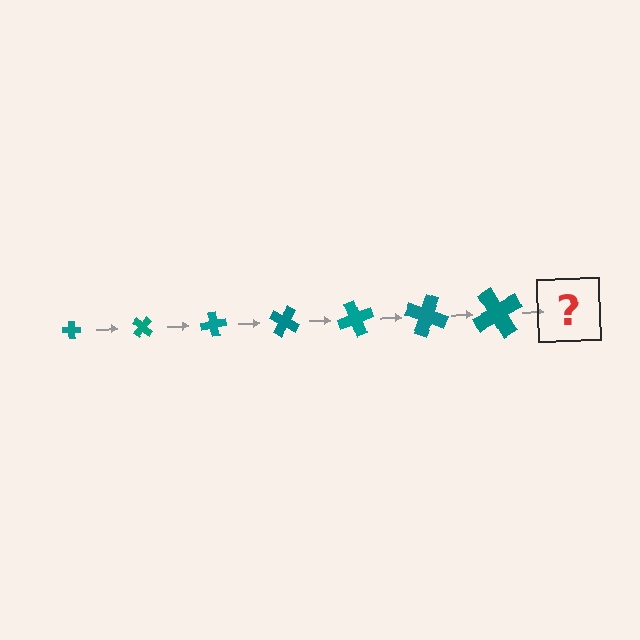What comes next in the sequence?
The next element should be a cross, larger than the previous one and rotated 280 degrees from the start.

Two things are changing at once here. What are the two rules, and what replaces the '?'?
The two rules are that the cross grows larger each step and it rotates 40 degrees each step. The '?' should be a cross, larger than the previous one and rotated 280 degrees from the start.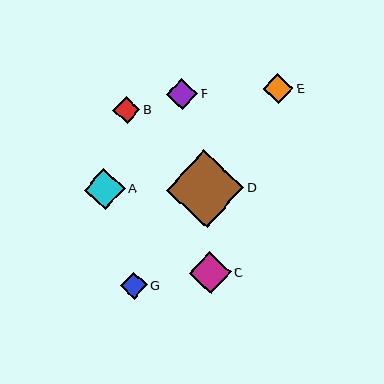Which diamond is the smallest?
Diamond G is the smallest with a size of approximately 27 pixels.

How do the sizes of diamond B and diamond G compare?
Diamond B and diamond G are approximately the same size.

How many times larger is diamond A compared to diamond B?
Diamond A is approximately 1.5 times the size of diamond B.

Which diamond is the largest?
Diamond D is the largest with a size of approximately 77 pixels.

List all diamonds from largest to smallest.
From largest to smallest: D, C, A, F, E, B, G.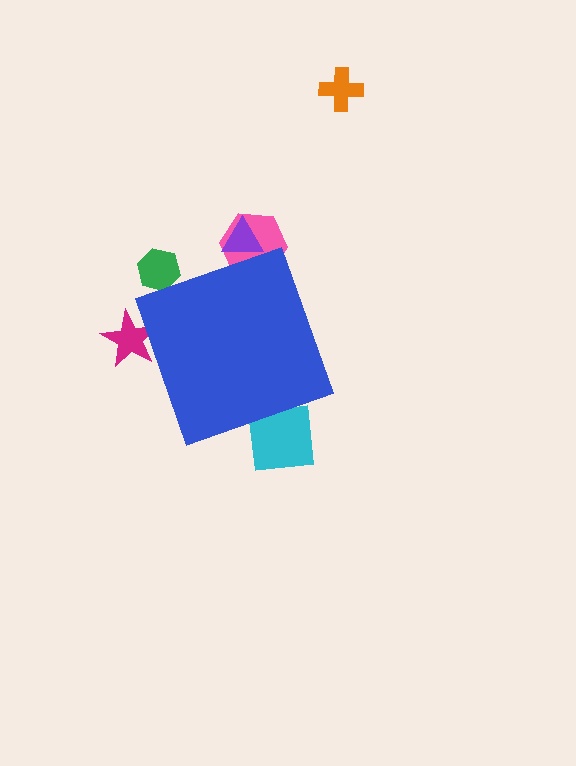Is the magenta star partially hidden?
Yes, the magenta star is partially hidden behind the blue diamond.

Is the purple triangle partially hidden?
Yes, the purple triangle is partially hidden behind the blue diamond.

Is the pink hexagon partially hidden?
Yes, the pink hexagon is partially hidden behind the blue diamond.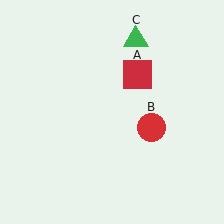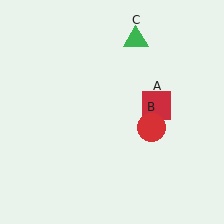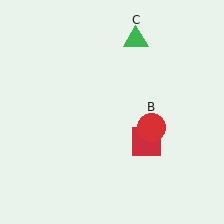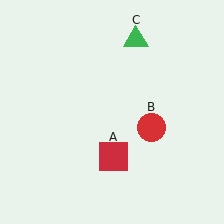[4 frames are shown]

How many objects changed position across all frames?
1 object changed position: red square (object A).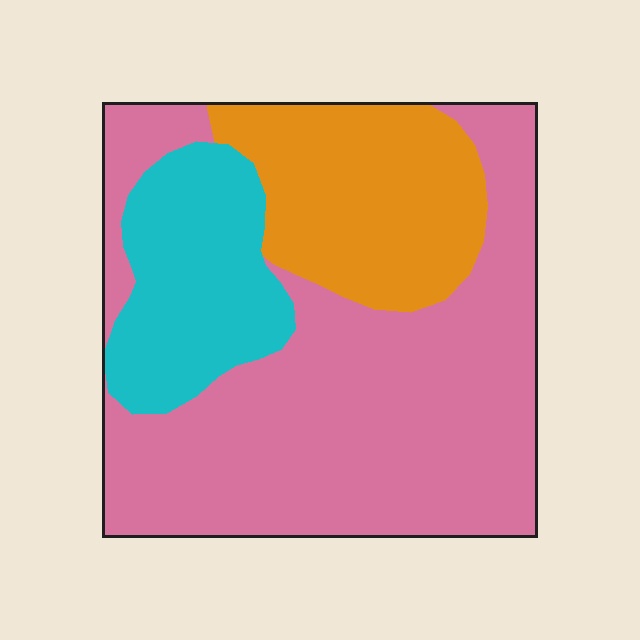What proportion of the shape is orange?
Orange covers about 25% of the shape.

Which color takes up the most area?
Pink, at roughly 60%.